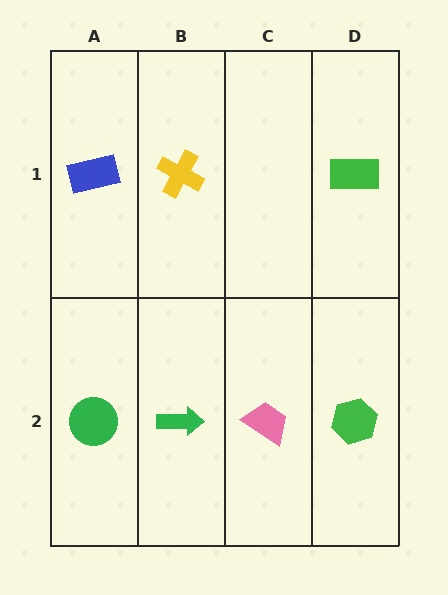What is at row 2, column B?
A green arrow.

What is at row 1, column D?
A green rectangle.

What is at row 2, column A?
A green circle.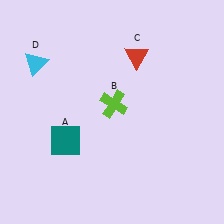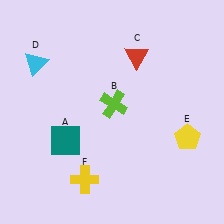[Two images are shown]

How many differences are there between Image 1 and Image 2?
There are 2 differences between the two images.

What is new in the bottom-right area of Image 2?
A yellow pentagon (E) was added in the bottom-right area of Image 2.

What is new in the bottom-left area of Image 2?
A yellow cross (F) was added in the bottom-left area of Image 2.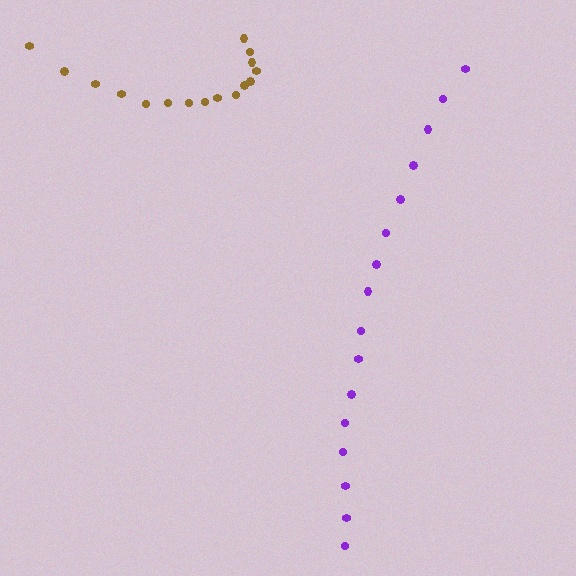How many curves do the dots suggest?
There are 2 distinct paths.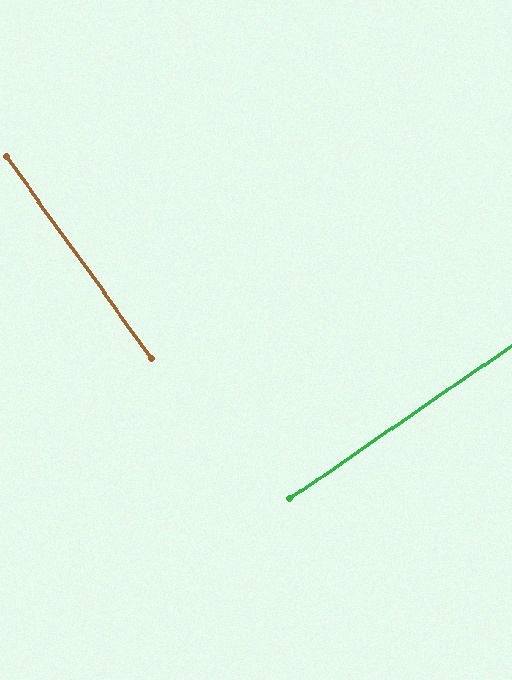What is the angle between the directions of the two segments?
Approximately 89 degrees.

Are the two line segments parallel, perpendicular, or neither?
Perpendicular — they meet at approximately 89°.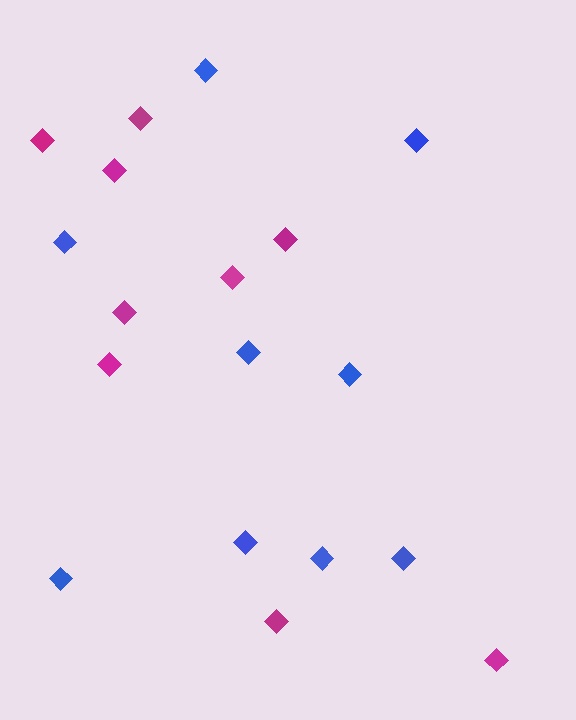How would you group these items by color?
There are 2 groups: one group of blue diamonds (9) and one group of magenta diamonds (9).